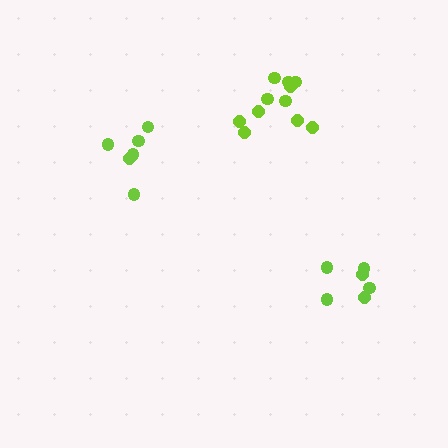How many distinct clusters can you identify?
There are 3 distinct clusters.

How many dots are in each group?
Group 1: 12 dots, Group 2: 6 dots, Group 3: 6 dots (24 total).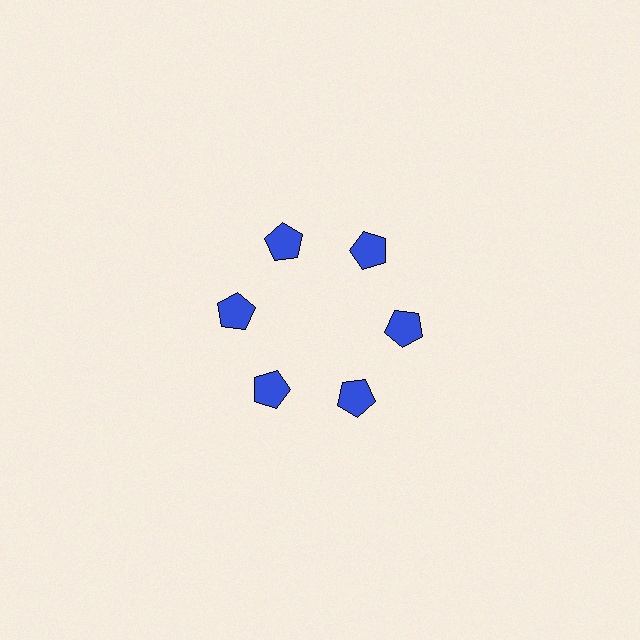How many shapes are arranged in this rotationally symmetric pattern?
There are 6 shapes, arranged in 6 groups of 1.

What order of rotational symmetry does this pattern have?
This pattern has 6-fold rotational symmetry.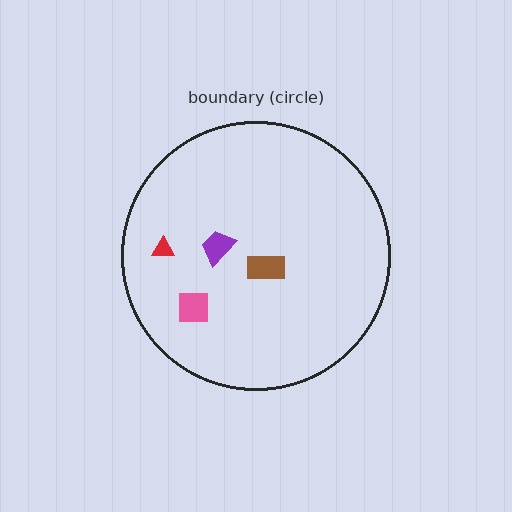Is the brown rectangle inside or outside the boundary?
Inside.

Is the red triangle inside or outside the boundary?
Inside.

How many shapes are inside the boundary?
4 inside, 0 outside.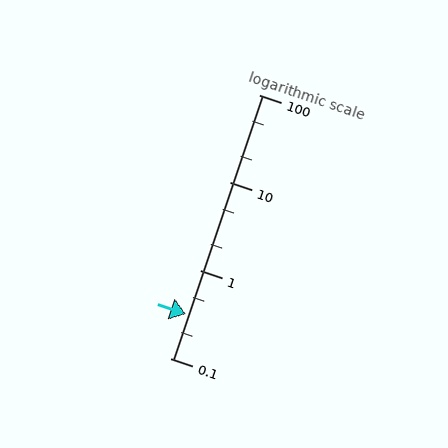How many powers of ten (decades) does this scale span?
The scale spans 3 decades, from 0.1 to 100.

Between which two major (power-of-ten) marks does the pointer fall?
The pointer is between 0.1 and 1.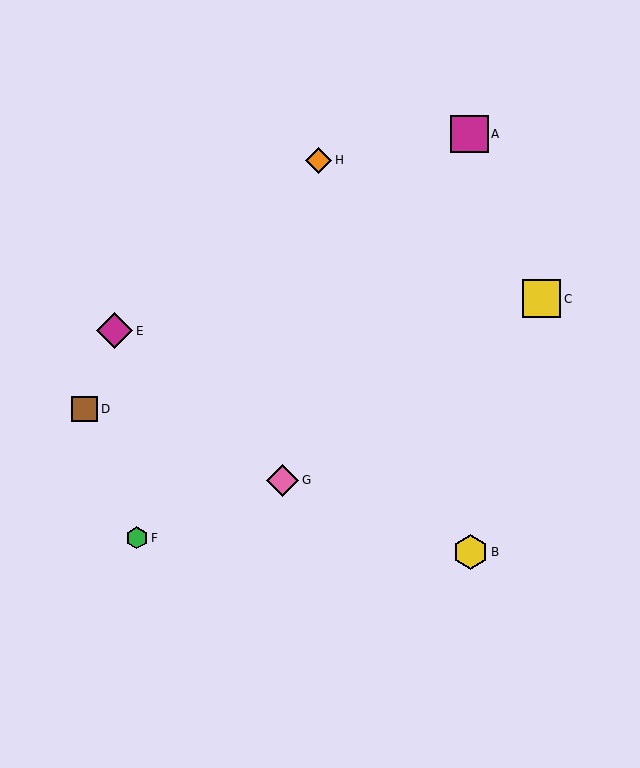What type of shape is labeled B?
Shape B is a yellow hexagon.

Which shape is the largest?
The yellow square (labeled C) is the largest.